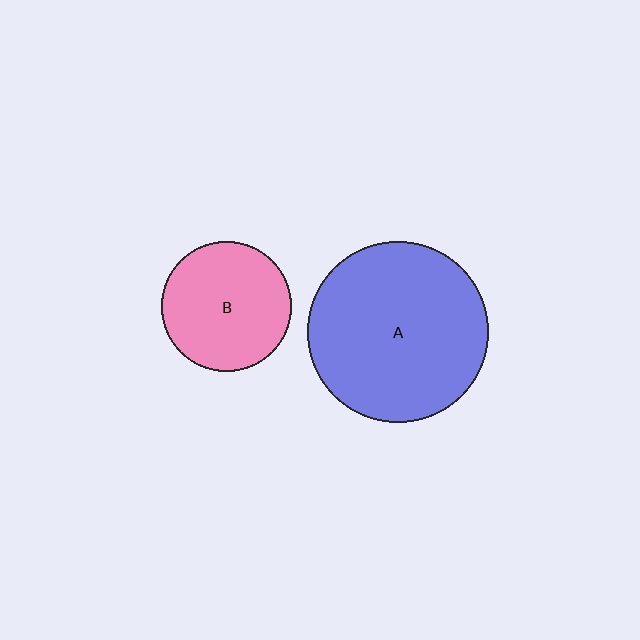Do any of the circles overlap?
No, none of the circles overlap.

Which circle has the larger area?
Circle A (blue).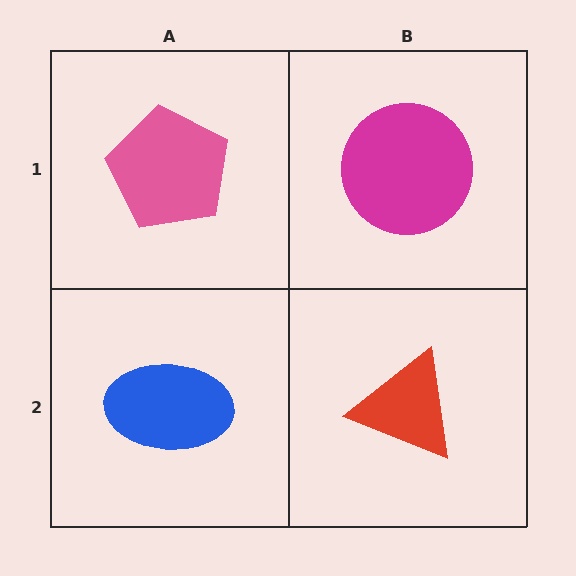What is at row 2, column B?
A red triangle.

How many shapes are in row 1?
2 shapes.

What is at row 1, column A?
A pink pentagon.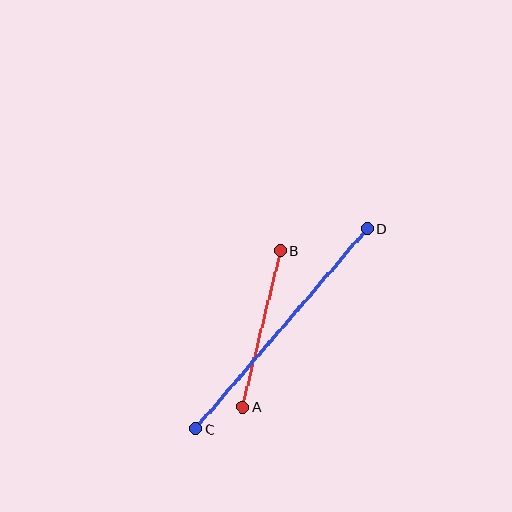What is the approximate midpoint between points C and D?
The midpoint is at approximately (281, 329) pixels.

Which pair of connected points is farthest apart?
Points C and D are farthest apart.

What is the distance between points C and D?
The distance is approximately 264 pixels.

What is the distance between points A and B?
The distance is approximately 161 pixels.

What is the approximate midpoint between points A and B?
The midpoint is at approximately (261, 329) pixels.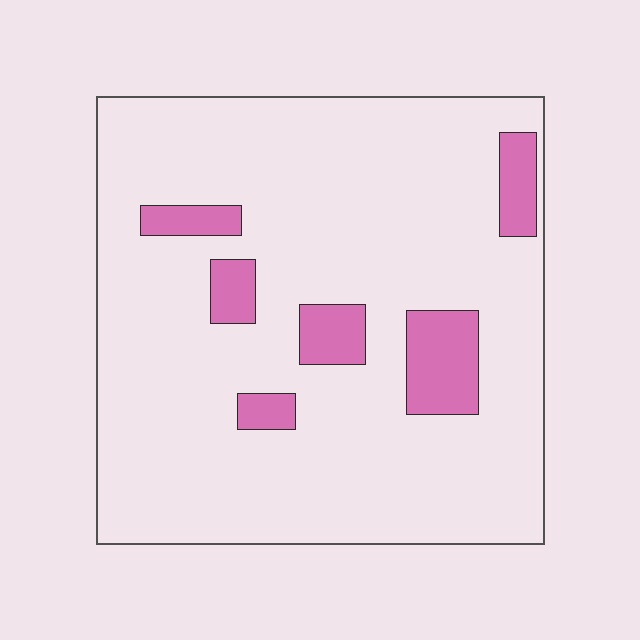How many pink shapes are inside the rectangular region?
6.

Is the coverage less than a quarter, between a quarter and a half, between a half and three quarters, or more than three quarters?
Less than a quarter.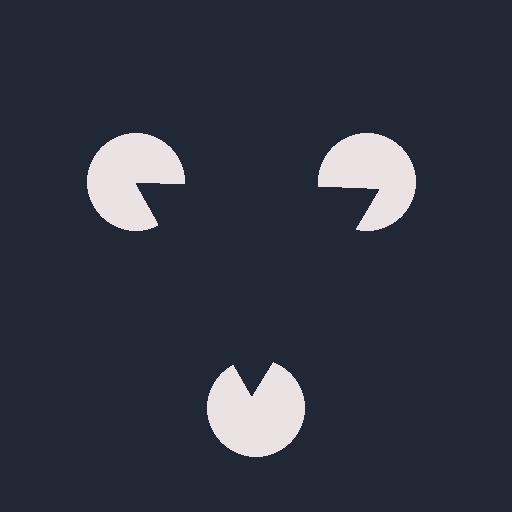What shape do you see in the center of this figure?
An illusory triangle — its edges are inferred from the aligned wedge cuts in the pac-man discs, not physically drawn.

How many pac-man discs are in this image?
There are 3 — one at each vertex of the illusory triangle.